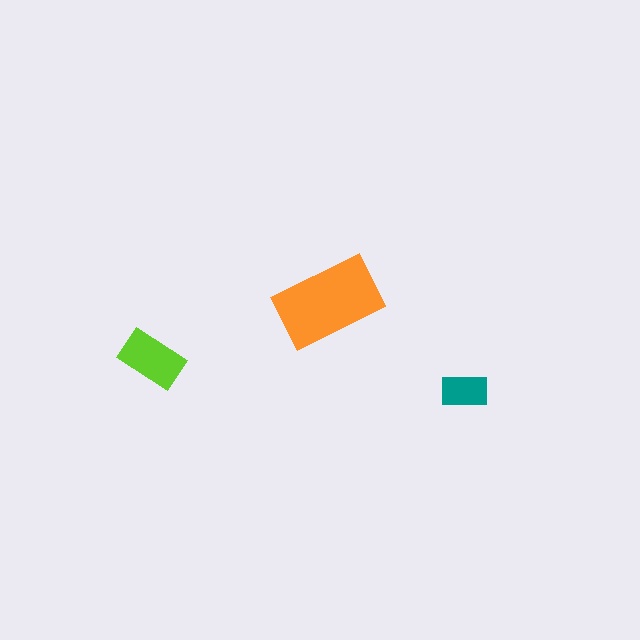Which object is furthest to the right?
The teal rectangle is rightmost.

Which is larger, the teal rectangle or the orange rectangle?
The orange one.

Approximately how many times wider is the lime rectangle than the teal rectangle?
About 1.5 times wider.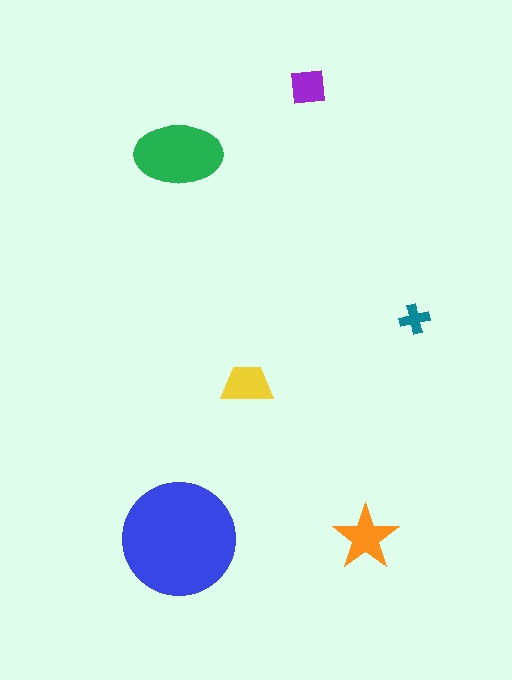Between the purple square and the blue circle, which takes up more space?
The blue circle.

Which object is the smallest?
The teal cross.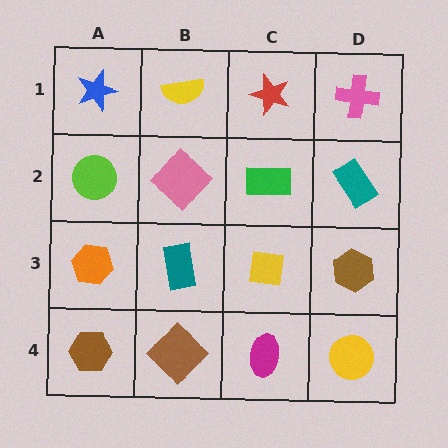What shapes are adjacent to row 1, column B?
A pink diamond (row 2, column B), a blue star (row 1, column A), a red star (row 1, column C).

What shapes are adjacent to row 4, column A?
An orange hexagon (row 3, column A), a brown diamond (row 4, column B).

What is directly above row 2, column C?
A red star.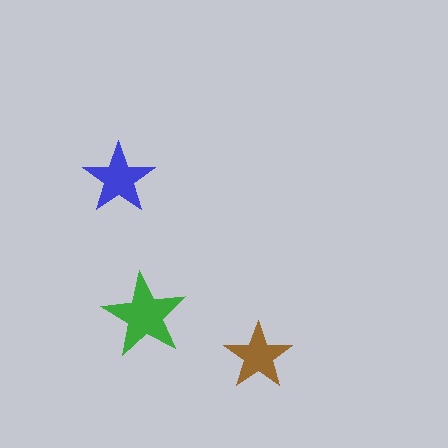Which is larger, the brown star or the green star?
The green one.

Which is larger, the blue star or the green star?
The green one.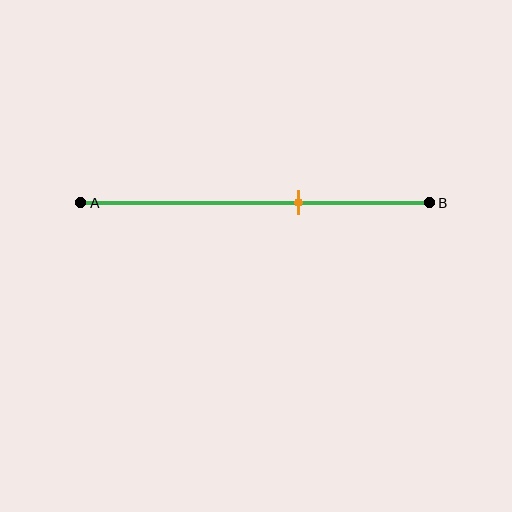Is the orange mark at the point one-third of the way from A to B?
No, the mark is at about 60% from A, not at the 33% one-third point.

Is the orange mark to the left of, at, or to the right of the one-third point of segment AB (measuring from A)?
The orange mark is to the right of the one-third point of segment AB.